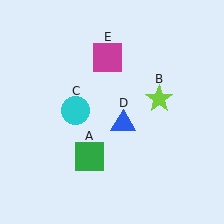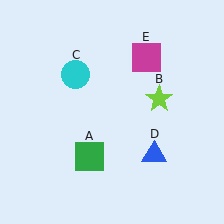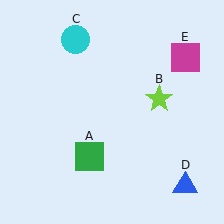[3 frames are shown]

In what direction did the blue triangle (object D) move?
The blue triangle (object D) moved down and to the right.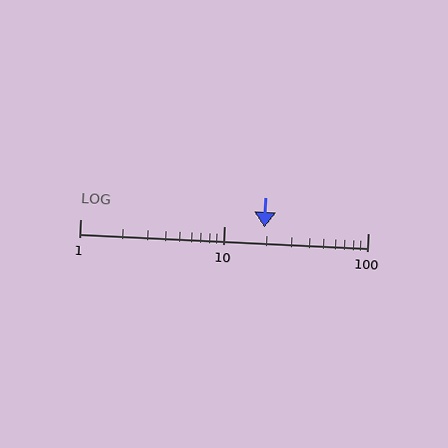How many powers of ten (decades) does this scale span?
The scale spans 2 decades, from 1 to 100.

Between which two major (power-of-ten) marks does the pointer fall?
The pointer is between 10 and 100.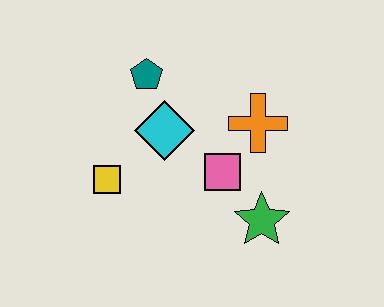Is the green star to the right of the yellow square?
Yes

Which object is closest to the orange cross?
The pink square is closest to the orange cross.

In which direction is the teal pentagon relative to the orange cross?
The teal pentagon is to the left of the orange cross.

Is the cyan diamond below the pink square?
No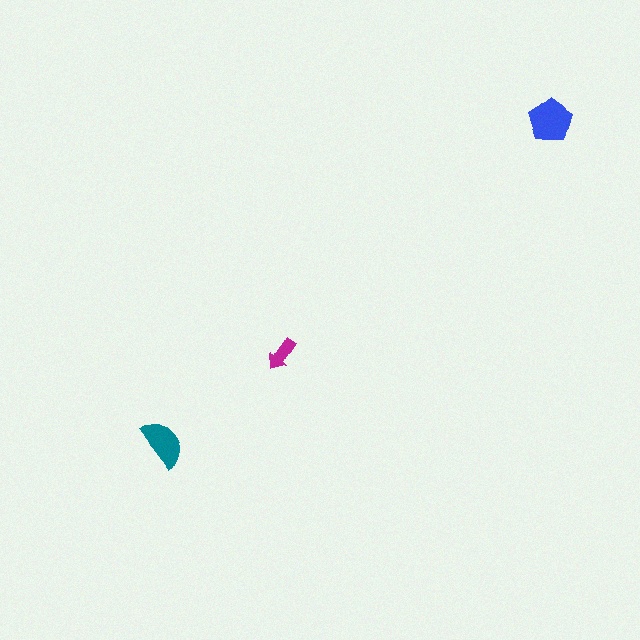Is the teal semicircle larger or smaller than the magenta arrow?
Larger.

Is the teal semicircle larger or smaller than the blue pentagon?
Smaller.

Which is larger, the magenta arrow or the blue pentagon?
The blue pentagon.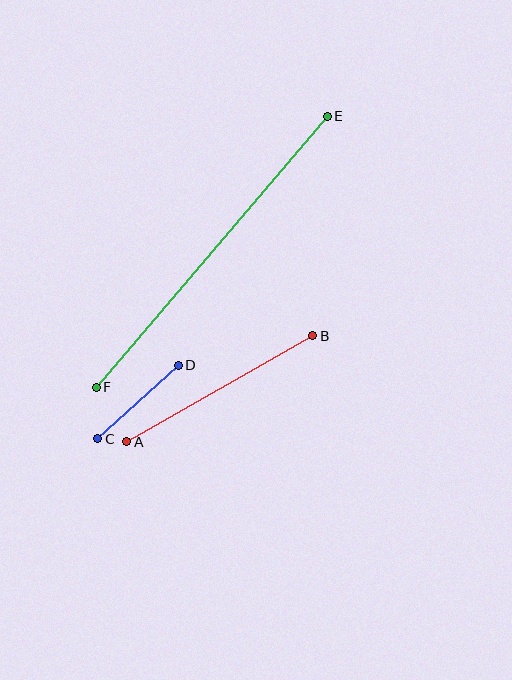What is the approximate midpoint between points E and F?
The midpoint is at approximately (212, 252) pixels.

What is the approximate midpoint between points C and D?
The midpoint is at approximately (138, 402) pixels.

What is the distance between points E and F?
The distance is approximately 356 pixels.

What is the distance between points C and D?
The distance is approximately 109 pixels.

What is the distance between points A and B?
The distance is approximately 214 pixels.